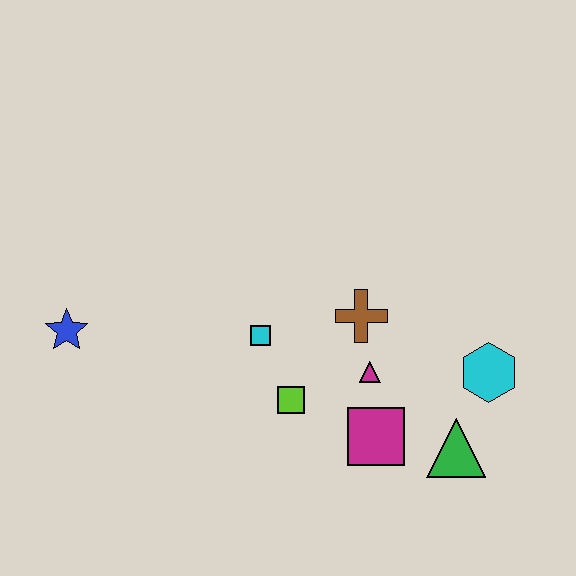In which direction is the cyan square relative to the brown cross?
The cyan square is to the left of the brown cross.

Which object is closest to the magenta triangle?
The brown cross is closest to the magenta triangle.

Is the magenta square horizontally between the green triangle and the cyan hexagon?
No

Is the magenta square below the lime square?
Yes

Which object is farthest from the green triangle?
The blue star is farthest from the green triangle.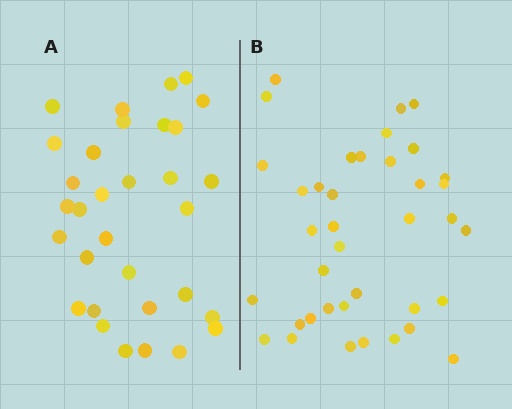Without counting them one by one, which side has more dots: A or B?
Region B (the right region) has more dots.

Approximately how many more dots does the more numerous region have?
Region B has about 6 more dots than region A.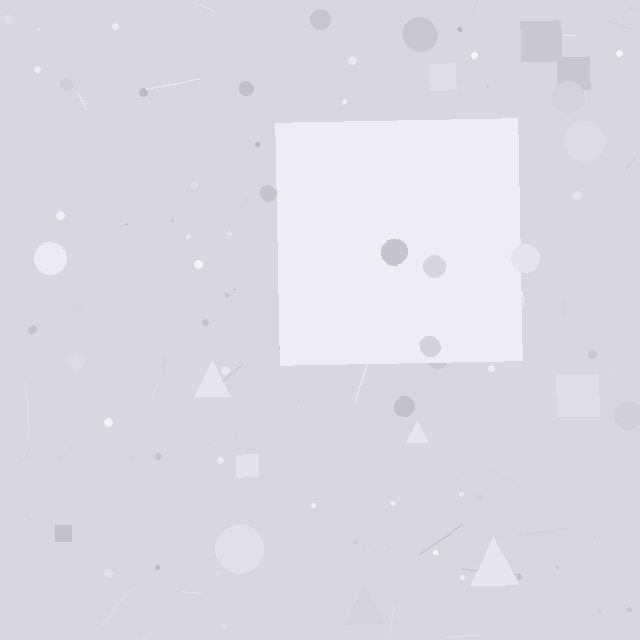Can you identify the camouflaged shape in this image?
The camouflaged shape is a square.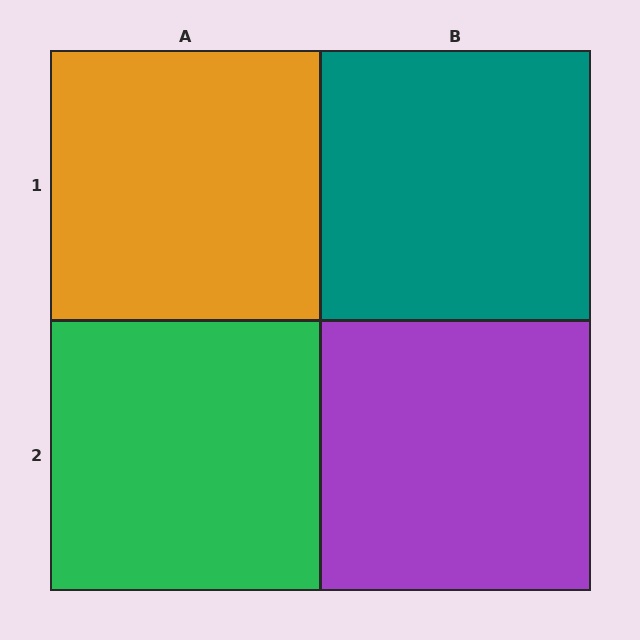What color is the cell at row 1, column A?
Orange.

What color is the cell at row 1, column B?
Teal.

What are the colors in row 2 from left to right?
Green, purple.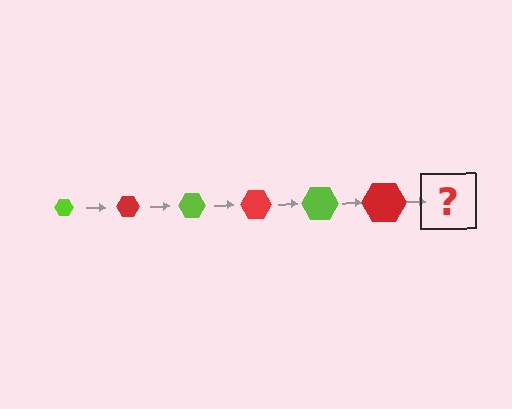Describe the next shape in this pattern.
It should be a lime hexagon, larger than the previous one.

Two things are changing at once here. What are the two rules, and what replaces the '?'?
The two rules are that the hexagon grows larger each step and the color cycles through lime and red. The '?' should be a lime hexagon, larger than the previous one.